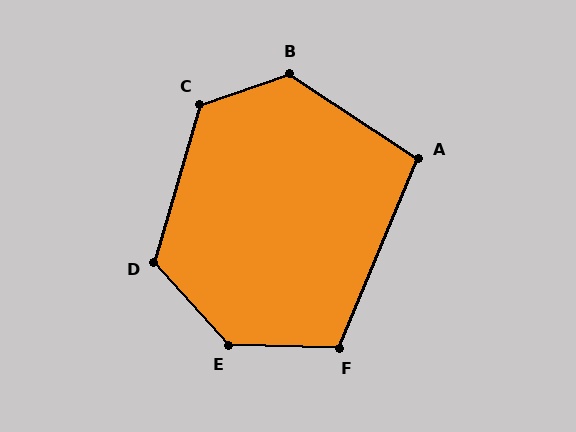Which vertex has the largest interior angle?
E, at approximately 134 degrees.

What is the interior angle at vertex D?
Approximately 121 degrees (obtuse).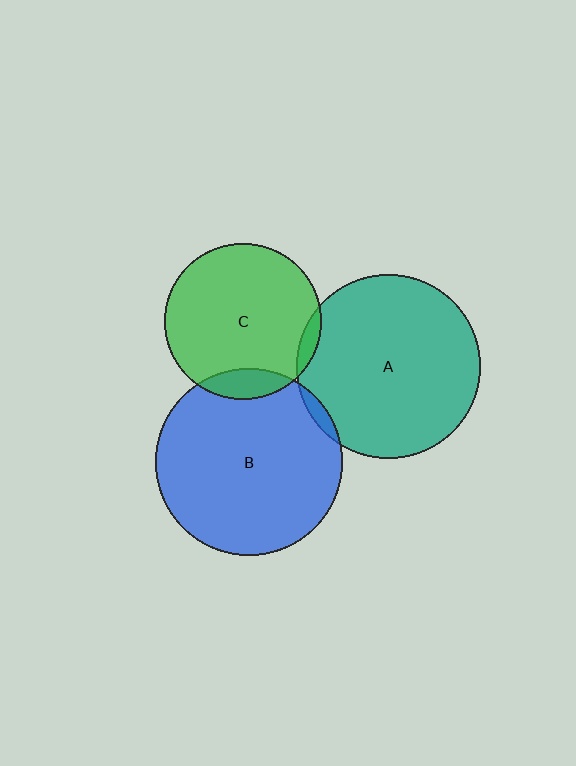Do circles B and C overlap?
Yes.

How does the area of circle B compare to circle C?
Approximately 1.4 times.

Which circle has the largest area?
Circle B (blue).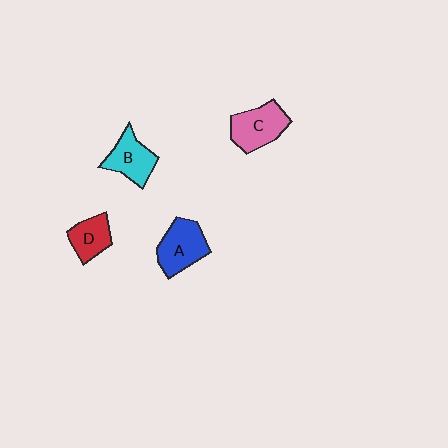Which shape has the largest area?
Shape A (blue).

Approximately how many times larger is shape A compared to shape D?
Approximately 1.4 times.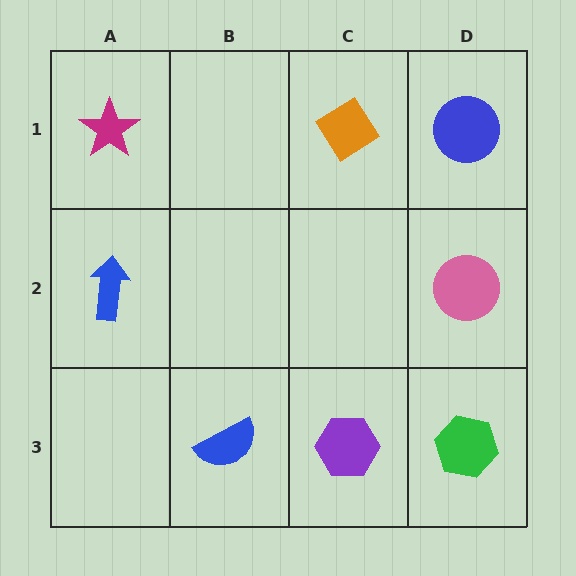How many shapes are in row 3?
3 shapes.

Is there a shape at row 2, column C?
No, that cell is empty.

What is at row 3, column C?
A purple hexagon.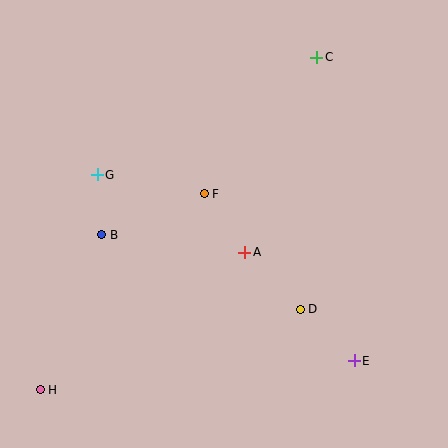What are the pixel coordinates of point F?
Point F is at (204, 194).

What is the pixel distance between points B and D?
The distance between B and D is 212 pixels.